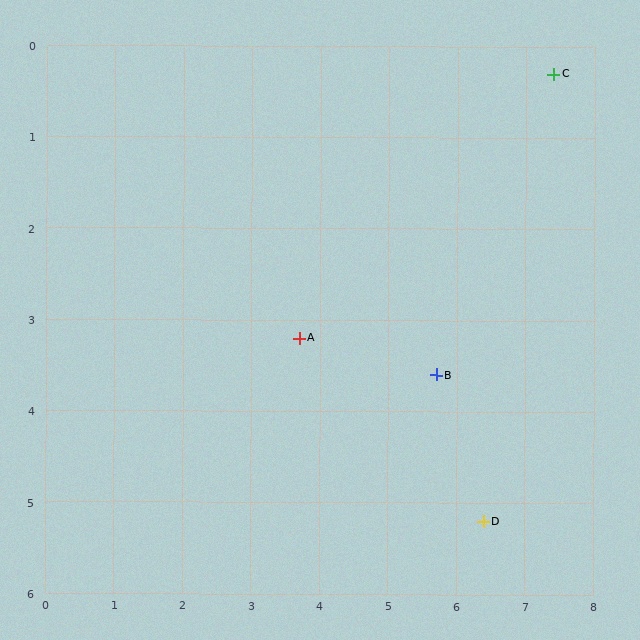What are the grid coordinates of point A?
Point A is at approximately (3.7, 3.2).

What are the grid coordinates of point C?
Point C is at approximately (7.4, 0.3).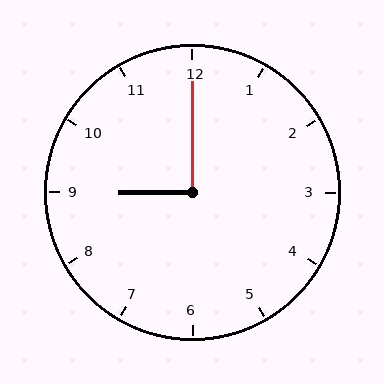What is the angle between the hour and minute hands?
Approximately 90 degrees.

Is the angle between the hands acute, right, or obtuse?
It is right.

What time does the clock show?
9:00.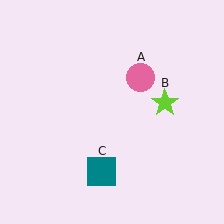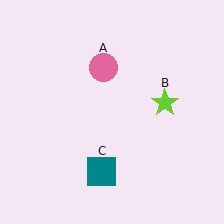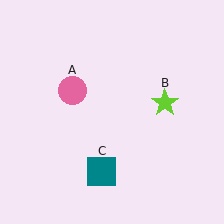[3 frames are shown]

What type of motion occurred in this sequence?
The pink circle (object A) rotated counterclockwise around the center of the scene.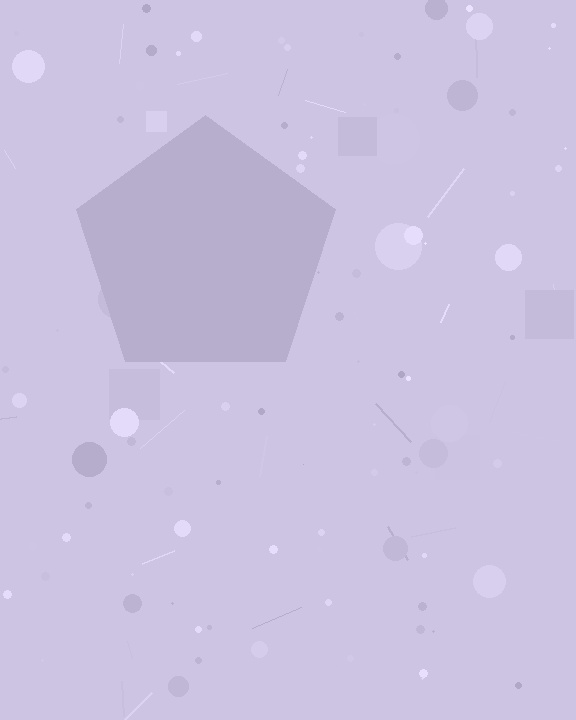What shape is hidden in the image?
A pentagon is hidden in the image.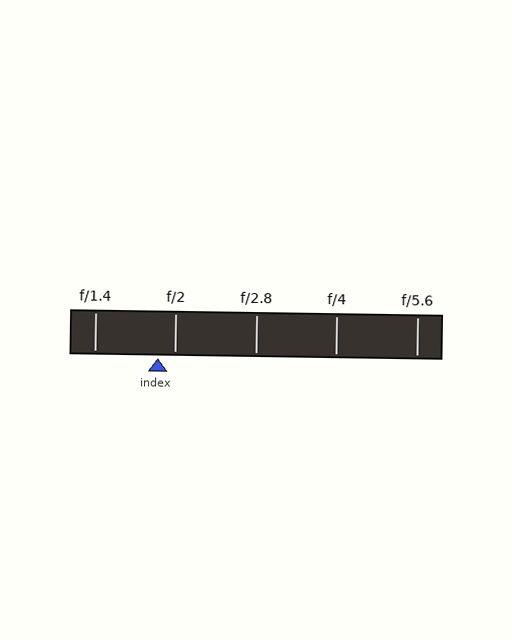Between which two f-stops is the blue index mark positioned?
The index mark is between f/1.4 and f/2.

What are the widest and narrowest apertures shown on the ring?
The widest aperture shown is f/1.4 and the narrowest is f/5.6.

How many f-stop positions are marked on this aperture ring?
There are 5 f-stop positions marked.